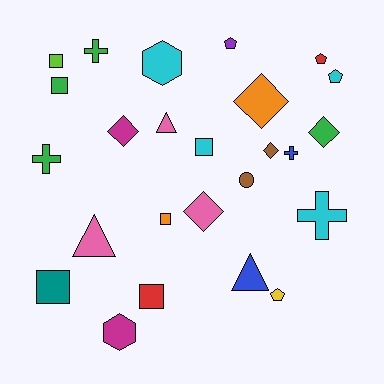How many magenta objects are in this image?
There are 2 magenta objects.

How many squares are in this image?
There are 6 squares.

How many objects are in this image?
There are 25 objects.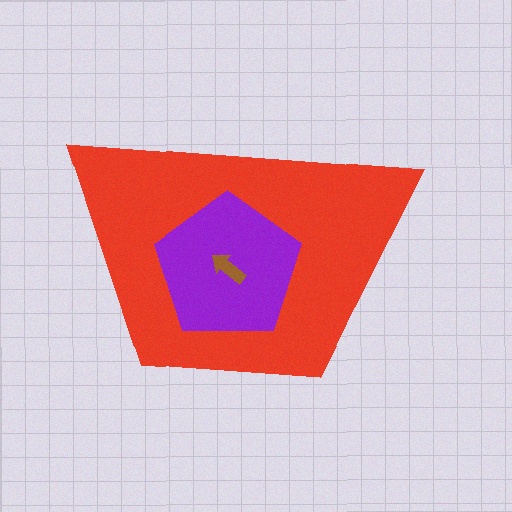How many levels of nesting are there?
3.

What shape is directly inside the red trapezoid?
The purple pentagon.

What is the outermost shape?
The red trapezoid.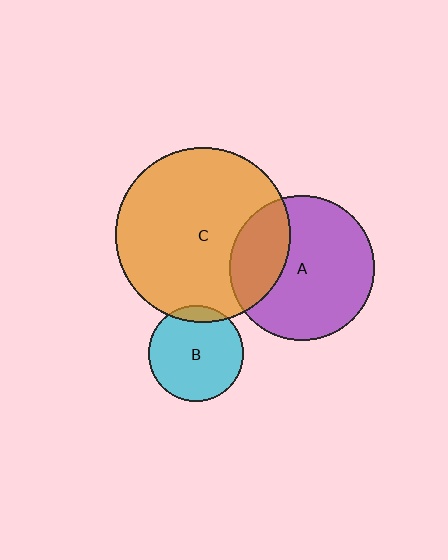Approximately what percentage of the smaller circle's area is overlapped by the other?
Approximately 10%.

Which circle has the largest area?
Circle C (orange).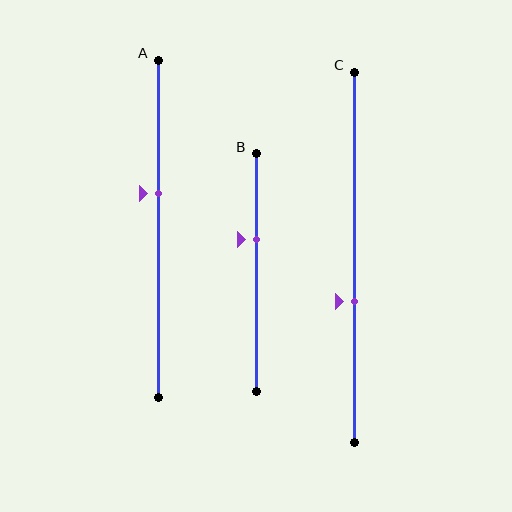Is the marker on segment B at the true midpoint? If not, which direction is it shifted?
No, the marker on segment B is shifted upward by about 14% of the segment length.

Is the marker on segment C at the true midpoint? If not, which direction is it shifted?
No, the marker on segment C is shifted downward by about 12% of the segment length.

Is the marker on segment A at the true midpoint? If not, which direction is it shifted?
No, the marker on segment A is shifted upward by about 11% of the segment length.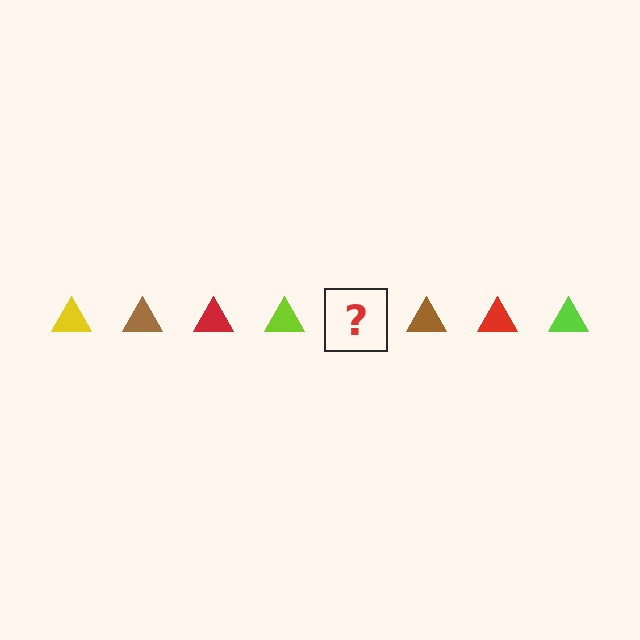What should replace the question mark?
The question mark should be replaced with a yellow triangle.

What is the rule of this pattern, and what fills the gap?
The rule is that the pattern cycles through yellow, brown, red, lime triangles. The gap should be filled with a yellow triangle.